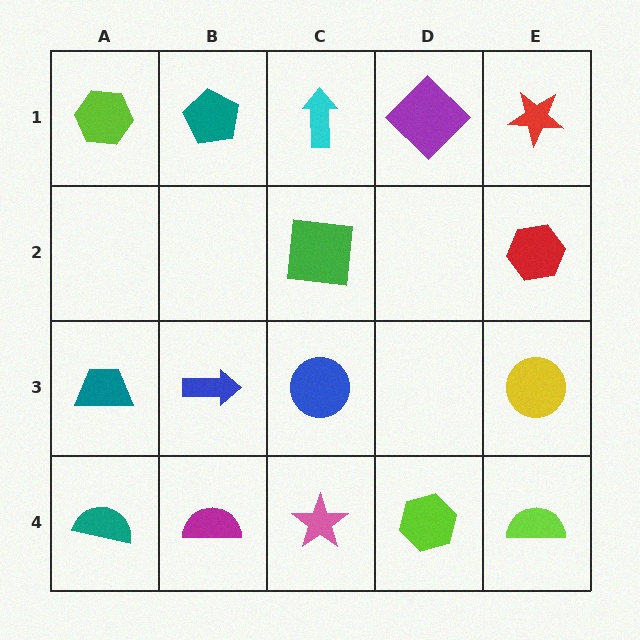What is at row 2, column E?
A red hexagon.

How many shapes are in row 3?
4 shapes.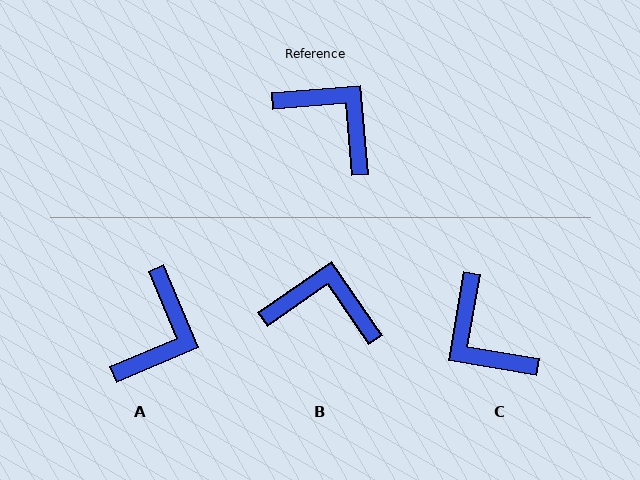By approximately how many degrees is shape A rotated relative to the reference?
Approximately 72 degrees clockwise.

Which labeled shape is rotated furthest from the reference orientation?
C, about 165 degrees away.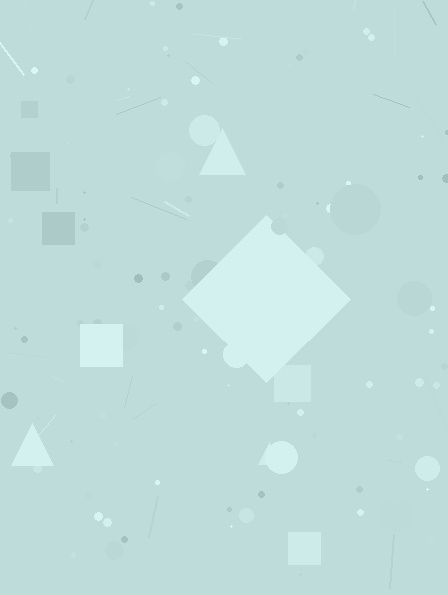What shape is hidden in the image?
A diamond is hidden in the image.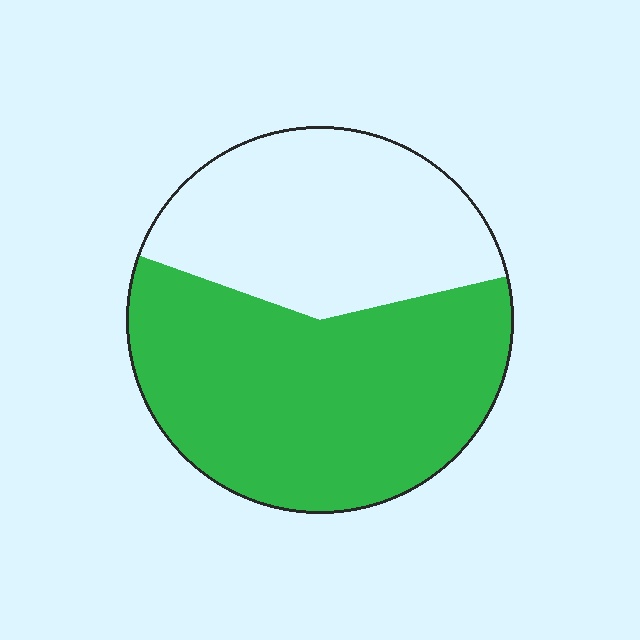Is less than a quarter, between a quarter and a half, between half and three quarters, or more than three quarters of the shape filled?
Between half and three quarters.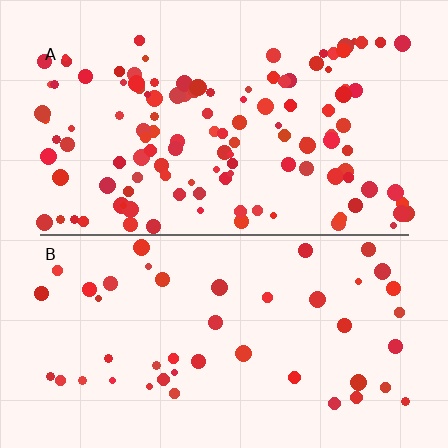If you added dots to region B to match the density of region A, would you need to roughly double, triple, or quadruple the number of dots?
Approximately triple.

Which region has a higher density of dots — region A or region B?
A (the top).